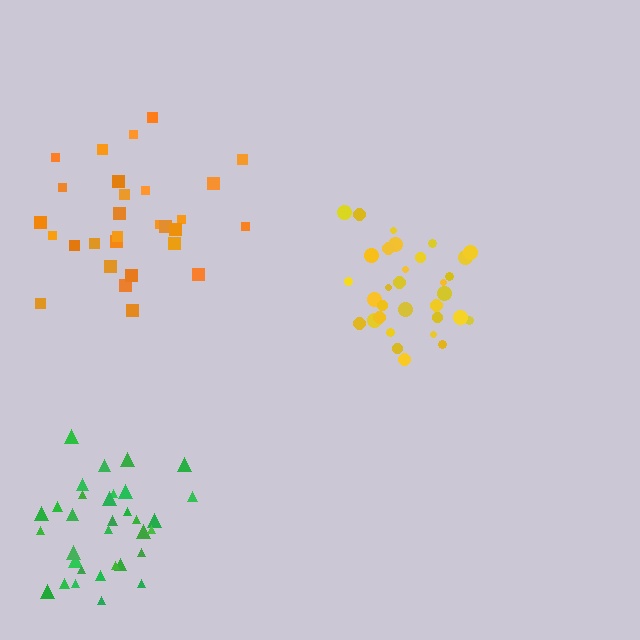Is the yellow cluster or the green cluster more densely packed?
Green.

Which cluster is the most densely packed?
Green.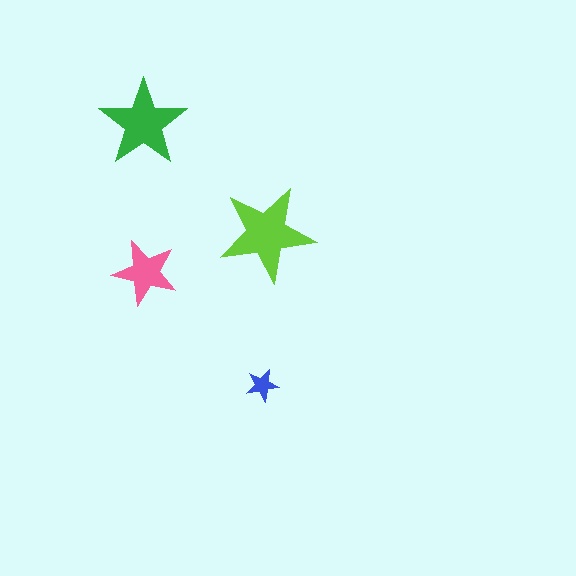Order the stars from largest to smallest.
the lime one, the green one, the pink one, the blue one.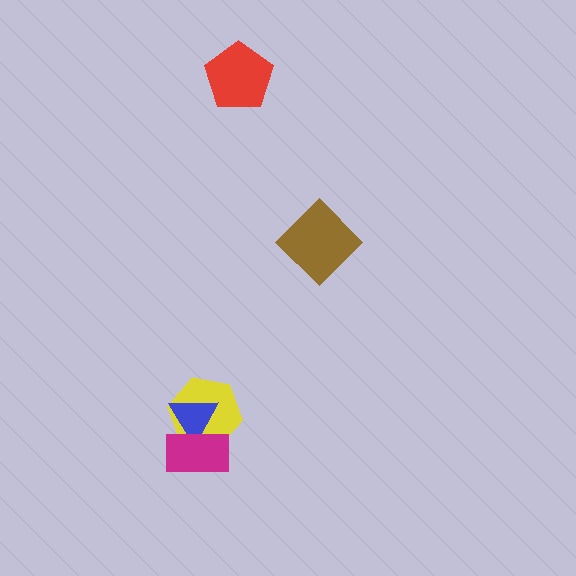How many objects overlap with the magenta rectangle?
2 objects overlap with the magenta rectangle.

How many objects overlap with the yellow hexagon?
2 objects overlap with the yellow hexagon.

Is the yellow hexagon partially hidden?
Yes, it is partially covered by another shape.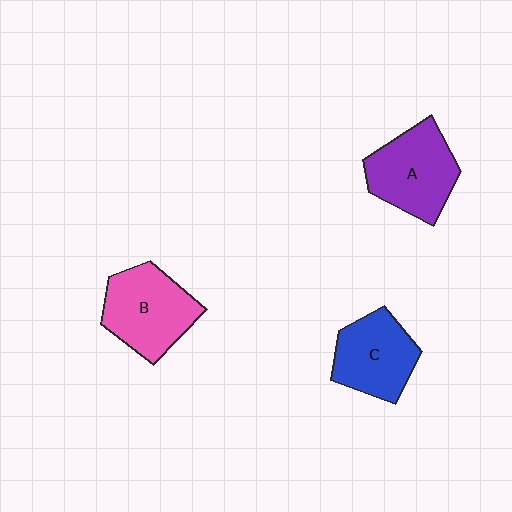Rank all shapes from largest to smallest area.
From largest to smallest: B (pink), A (purple), C (blue).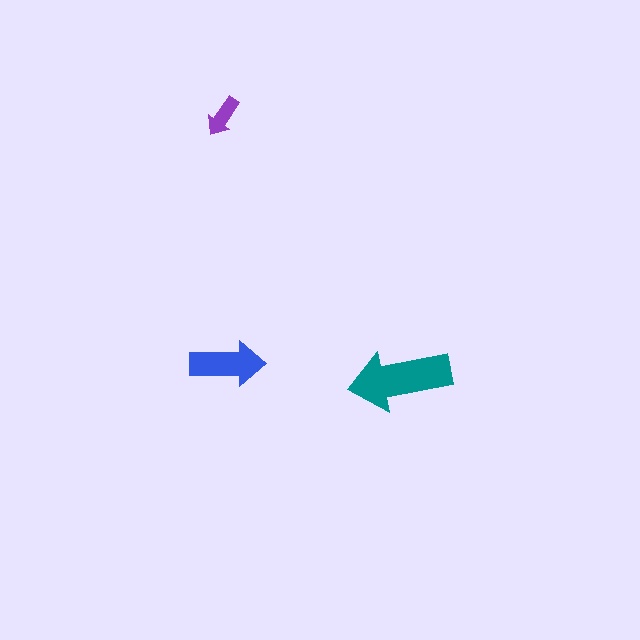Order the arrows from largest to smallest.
the teal one, the blue one, the purple one.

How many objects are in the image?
There are 3 objects in the image.